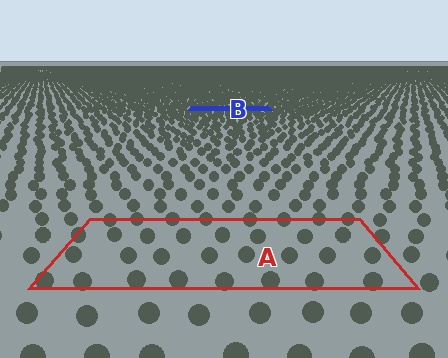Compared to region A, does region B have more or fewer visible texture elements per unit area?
Region B has more texture elements per unit area — they are packed more densely because it is farther away.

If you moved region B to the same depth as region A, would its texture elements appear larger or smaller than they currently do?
They would appear larger. At a closer depth, the same texture elements are projected at a bigger on-screen size.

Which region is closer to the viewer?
Region A is closer. The texture elements there are larger and more spread out.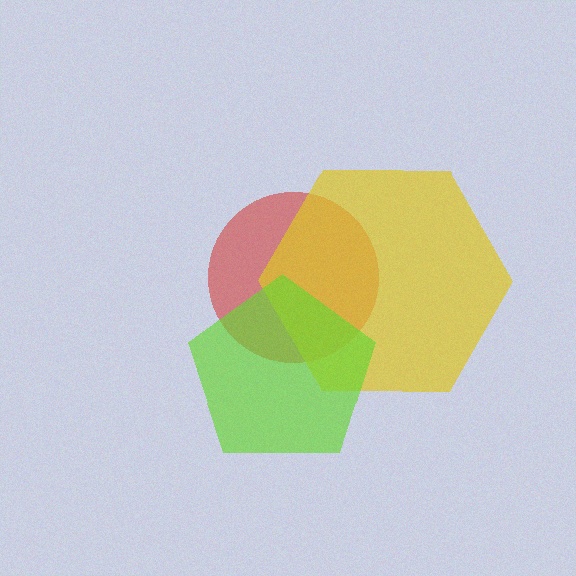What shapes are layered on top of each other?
The layered shapes are: a red circle, a yellow hexagon, a lime pentagon.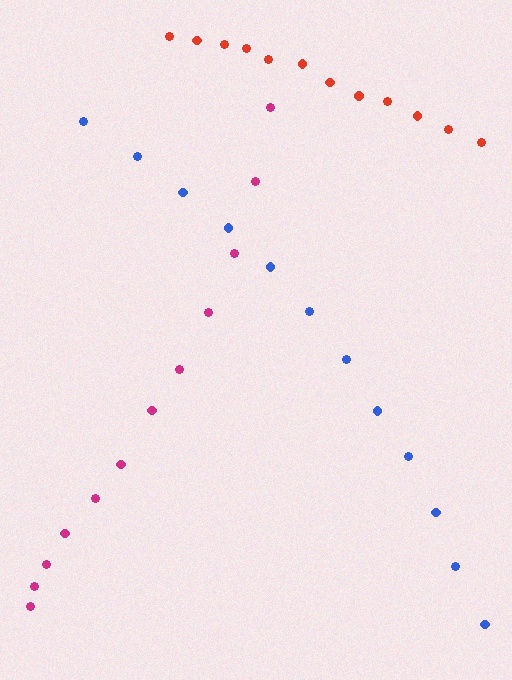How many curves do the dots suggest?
There are 3 distinct paths.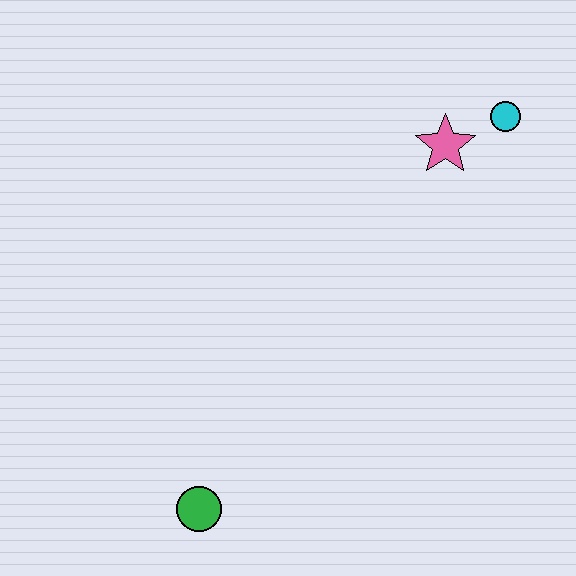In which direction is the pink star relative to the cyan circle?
The pink star is to the left of the cyan circle.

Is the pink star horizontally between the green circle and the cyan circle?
Yes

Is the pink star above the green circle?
Yes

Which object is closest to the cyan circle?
The pink star is closest to the cyan circle.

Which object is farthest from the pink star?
The green circle is farthest from the pink star.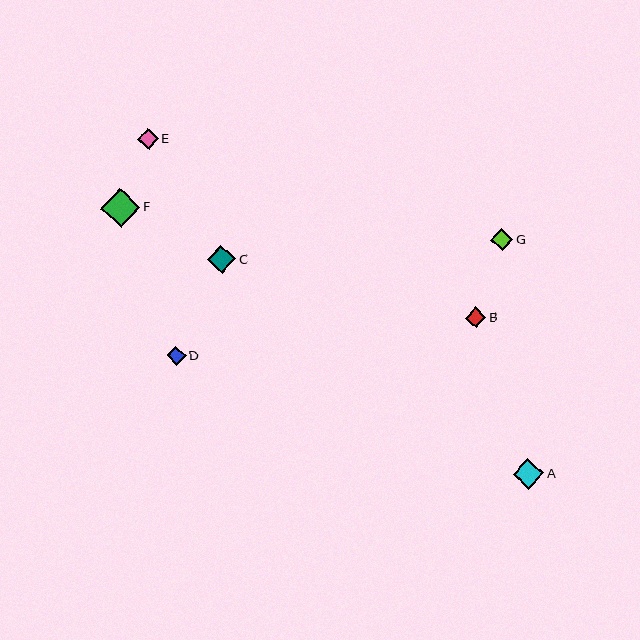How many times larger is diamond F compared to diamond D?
Diamond F is approximately 2.1 times the size of diamond D.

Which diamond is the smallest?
Diamond D is the smallest with a size of approximately 19 pixels.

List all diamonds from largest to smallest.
From largest to smallest: F, A, C, G, B, E, D.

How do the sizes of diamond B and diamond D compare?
Diamond B and diamond D are approximately the same size.